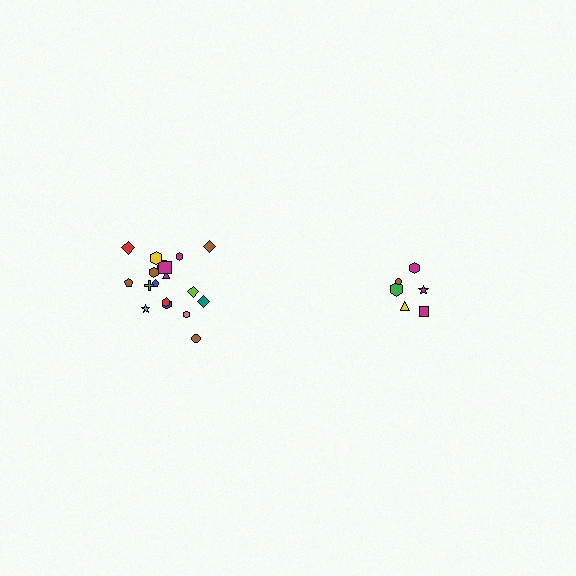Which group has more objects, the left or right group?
The left group.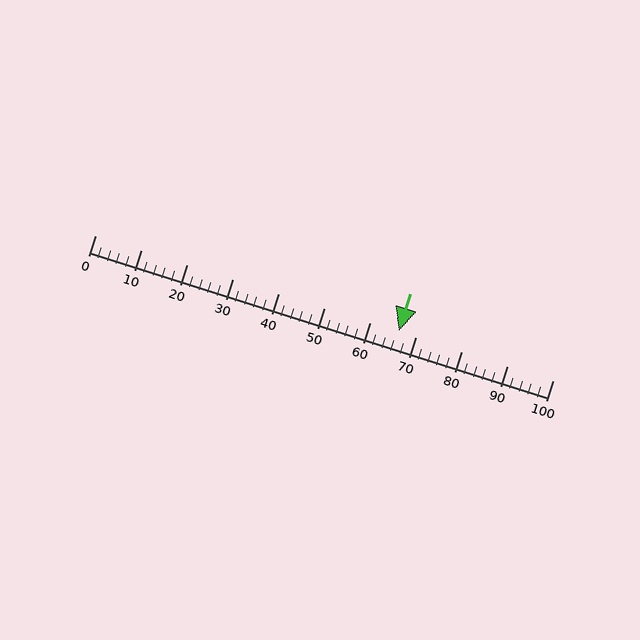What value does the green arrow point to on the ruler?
The green arrow points to approximately 66.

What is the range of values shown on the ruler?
The ruler shows values from 0 to 100.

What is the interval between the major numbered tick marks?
The major tick marks are spaced 10 units apart.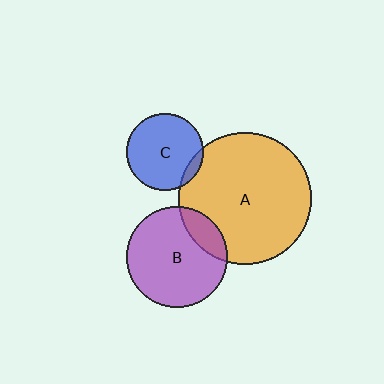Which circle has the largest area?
Circle A (orange).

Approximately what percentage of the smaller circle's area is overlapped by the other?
Approximately 10%.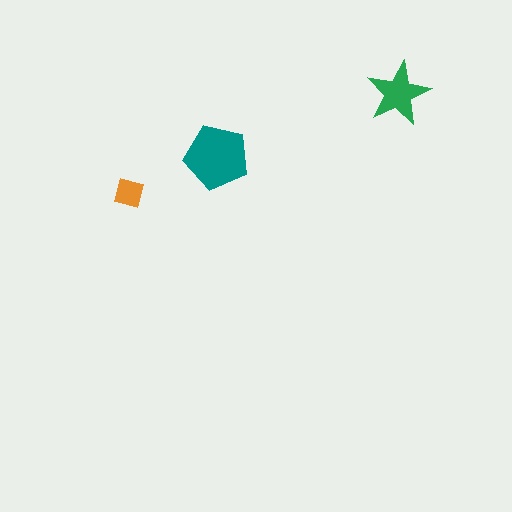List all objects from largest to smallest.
The teal pentagon, the green star, the orange square.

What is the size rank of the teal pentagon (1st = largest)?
1st.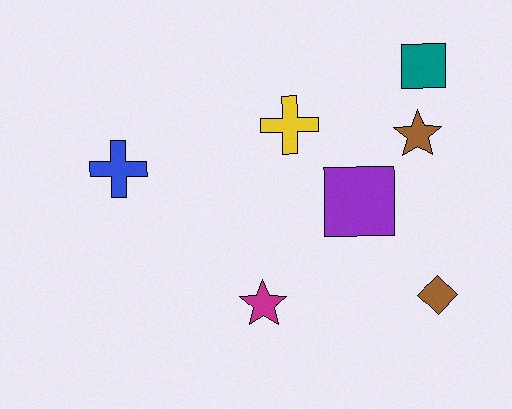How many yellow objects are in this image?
There is 1 yellow object.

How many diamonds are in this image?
There is 1 diamond.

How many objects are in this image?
There are 7 objects.